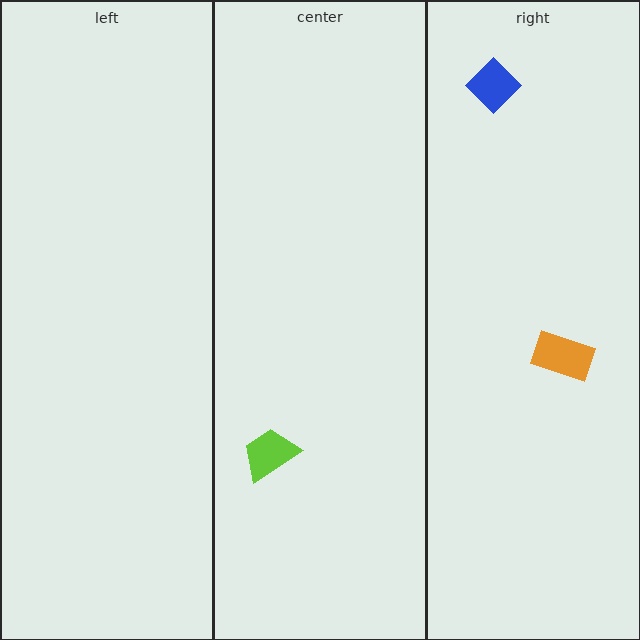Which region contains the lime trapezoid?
The center region.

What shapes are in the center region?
The lime trapezoid.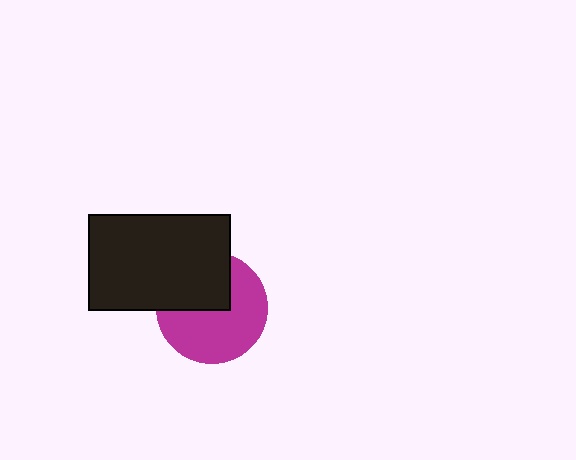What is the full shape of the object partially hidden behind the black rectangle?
The partially hidden object is a magenta circle.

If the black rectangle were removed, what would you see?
You would see the complete magenta circle.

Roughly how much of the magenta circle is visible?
About half of it is visible (roughly 61%).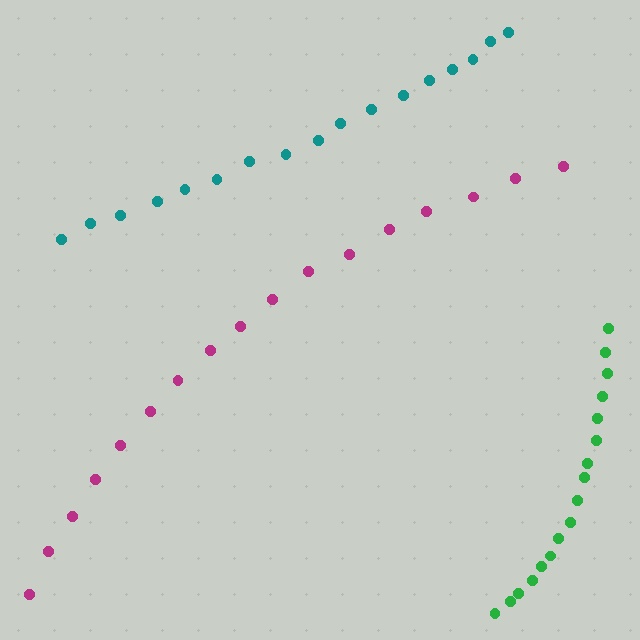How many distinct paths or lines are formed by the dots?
There are 3 distinct paths.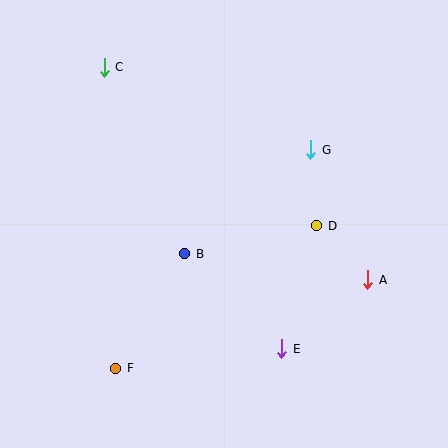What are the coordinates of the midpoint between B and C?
The midpoint between B and C is at (145, 160).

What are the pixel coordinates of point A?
Point A is at (368, 280).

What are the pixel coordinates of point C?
Point C is at (104, 67).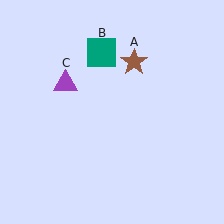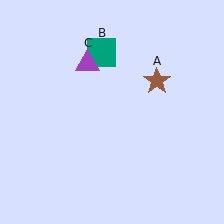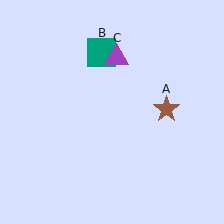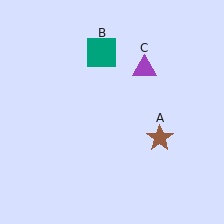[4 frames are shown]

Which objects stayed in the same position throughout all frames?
Teal square (object B) remained stationary.